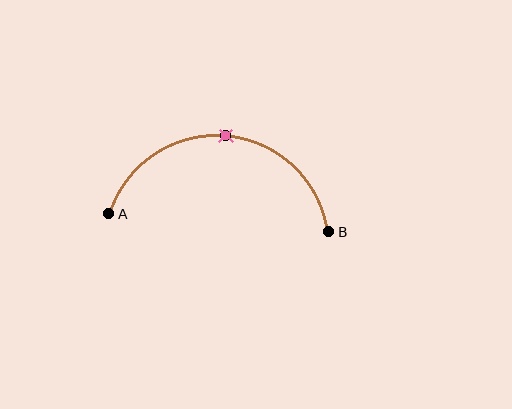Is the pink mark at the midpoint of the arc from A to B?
Yes. The pink mark lies on the arc at equal arc-length from both A and B — it is the arc midpoint.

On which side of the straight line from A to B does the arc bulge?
The arc bulges above the straight line connecting A and B.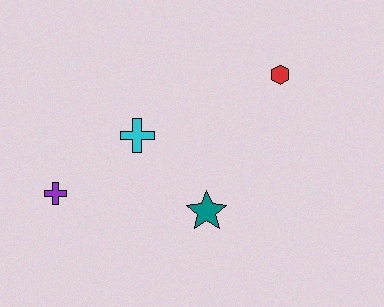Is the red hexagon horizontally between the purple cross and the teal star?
No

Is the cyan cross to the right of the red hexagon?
No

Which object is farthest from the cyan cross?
The red hexagon is farthest from the cyan cross.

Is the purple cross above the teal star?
Yes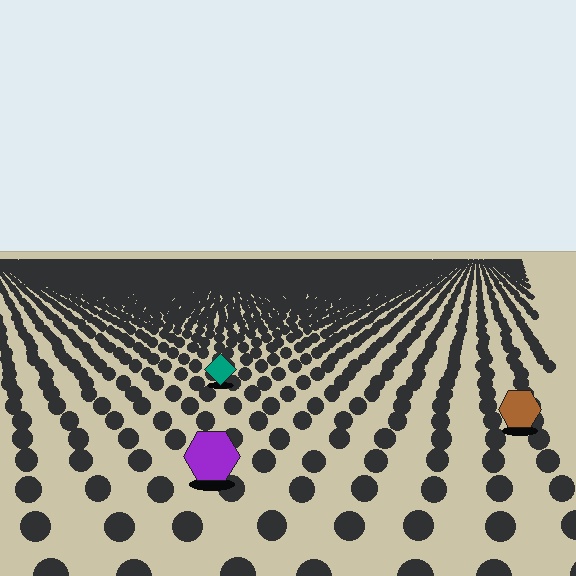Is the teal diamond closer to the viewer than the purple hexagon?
No. The purple hexagon is closer — you can tell from the texture gradient: the ground texture is coarser near it.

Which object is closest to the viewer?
The purple hexagon is closest. The texture marks near it are larger and more spread out.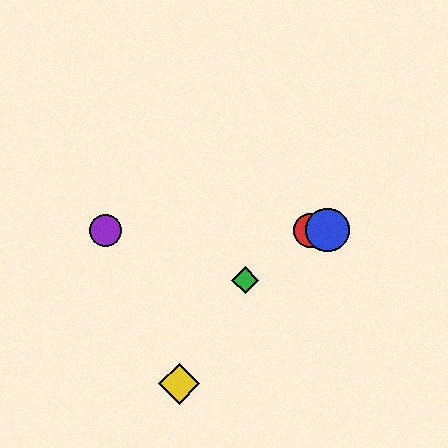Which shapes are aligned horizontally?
The red circle, the blue circle, the purple circle are aligned horizontally.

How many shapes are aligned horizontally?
3 shapes (the red circle, the blue circle, the purple circle) are aligned horizontally.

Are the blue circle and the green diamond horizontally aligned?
No, the blue circle is at y≈230 and the green diamond is at y≈280.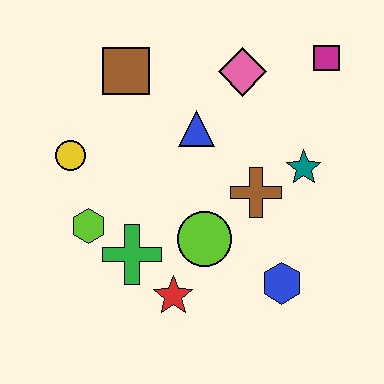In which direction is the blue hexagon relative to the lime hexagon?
The blue hexagon is to the right of the lime hexagon.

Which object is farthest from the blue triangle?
The blue hexagon is farthest from the blue triangle.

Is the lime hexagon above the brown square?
No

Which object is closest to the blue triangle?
The pink diamond is closest to the blue triangle.